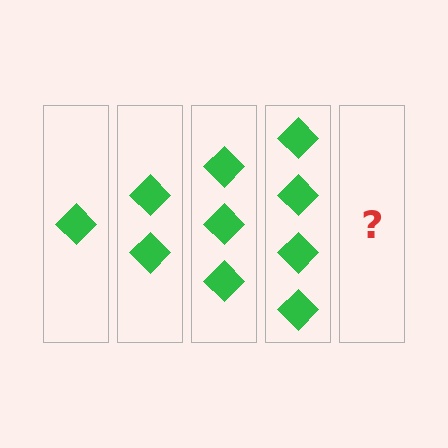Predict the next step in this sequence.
The next step is 5 diamonds.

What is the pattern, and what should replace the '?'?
The pattern is that each step adds one more diamond. The '?' should be 5 diamonds.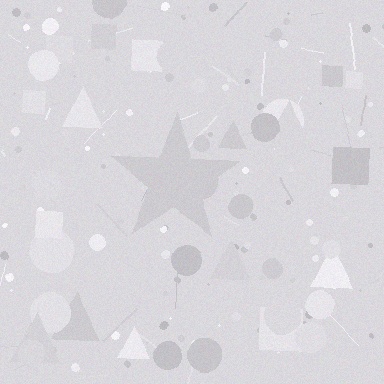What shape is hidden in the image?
A star is hidden in the image.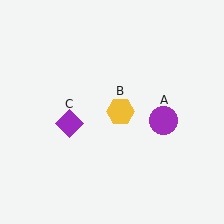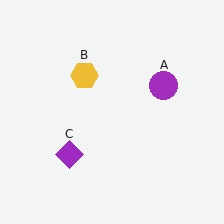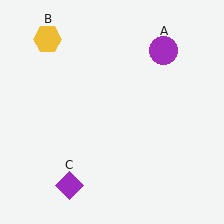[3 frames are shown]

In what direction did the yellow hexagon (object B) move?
The yellow hexagon (object B) moved up and to the left.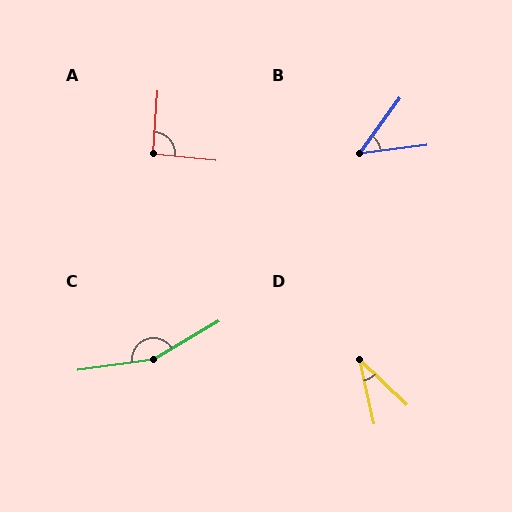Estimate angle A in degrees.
Approximately 92 degrees.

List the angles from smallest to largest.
D (34°), B (47°), A (92°), C (158°).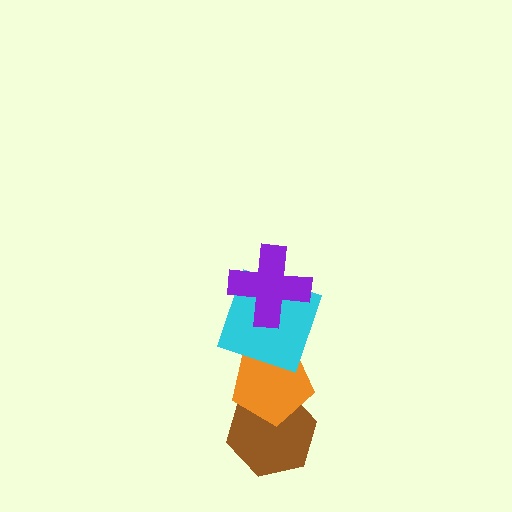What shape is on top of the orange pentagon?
The cyan square is on top of the orange pentagon.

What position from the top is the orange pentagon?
The orange pentagon is 3rd from the top.